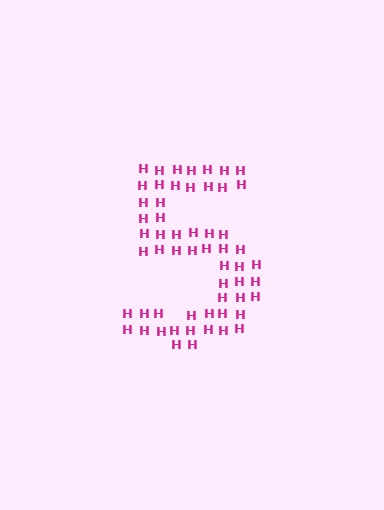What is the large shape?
The large shape is the digit 5.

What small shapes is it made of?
It is made of small letter H's.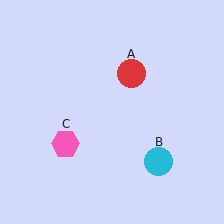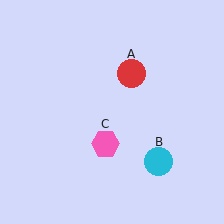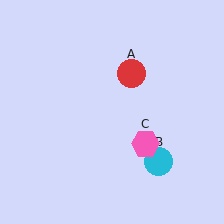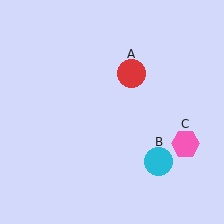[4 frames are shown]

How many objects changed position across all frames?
1 object changed position: pink hexagon (object C).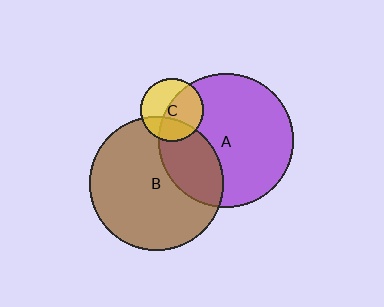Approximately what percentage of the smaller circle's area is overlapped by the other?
Approximately 55%.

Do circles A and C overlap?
Yes.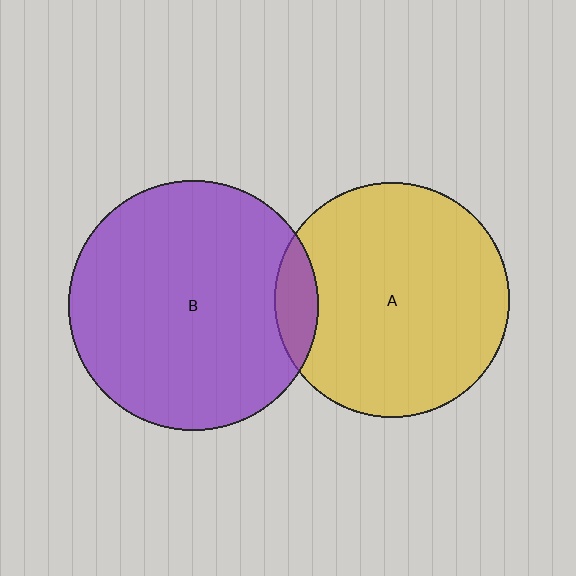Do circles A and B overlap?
Yes.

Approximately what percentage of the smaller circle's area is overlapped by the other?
Approximately 10%.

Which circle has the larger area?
Circle B (purple).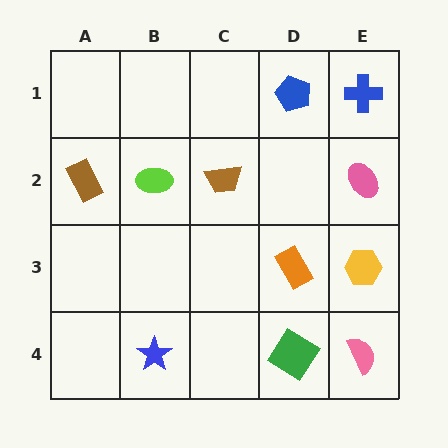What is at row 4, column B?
A blue star.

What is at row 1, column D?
A blue pentagon.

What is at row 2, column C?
A brown trapezoid.